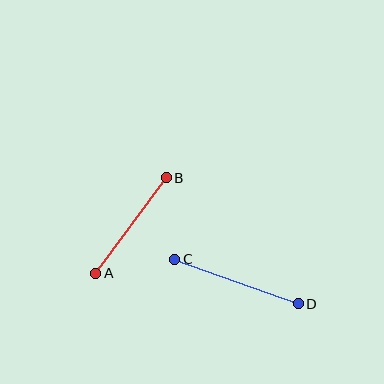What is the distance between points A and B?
The distance is approximately 119 pixels.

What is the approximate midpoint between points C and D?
The midpoint is at approximately (236, 282) pixels.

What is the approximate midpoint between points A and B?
The midpoint is at approximately (131, 226) pixels.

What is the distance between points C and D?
The distance is approximately 131 pixels.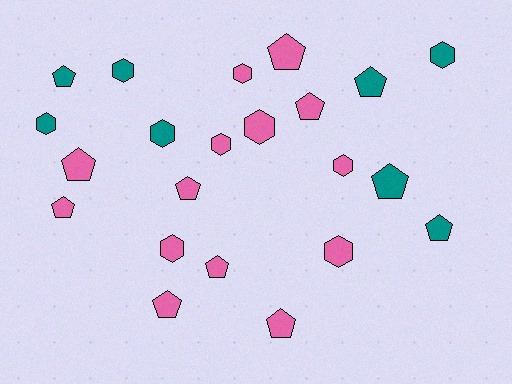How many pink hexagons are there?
There are 6 pink hexagons.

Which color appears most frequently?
Pink, with 14 objects.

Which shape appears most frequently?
Pentagon, with 12 objects.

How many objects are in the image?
There are 22 objects.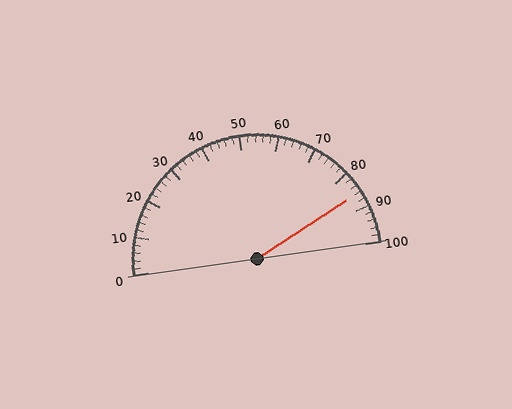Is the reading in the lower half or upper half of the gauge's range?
The reading is in the upper half of the range (0 to 100).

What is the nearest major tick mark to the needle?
The nearest major tick mark is 90.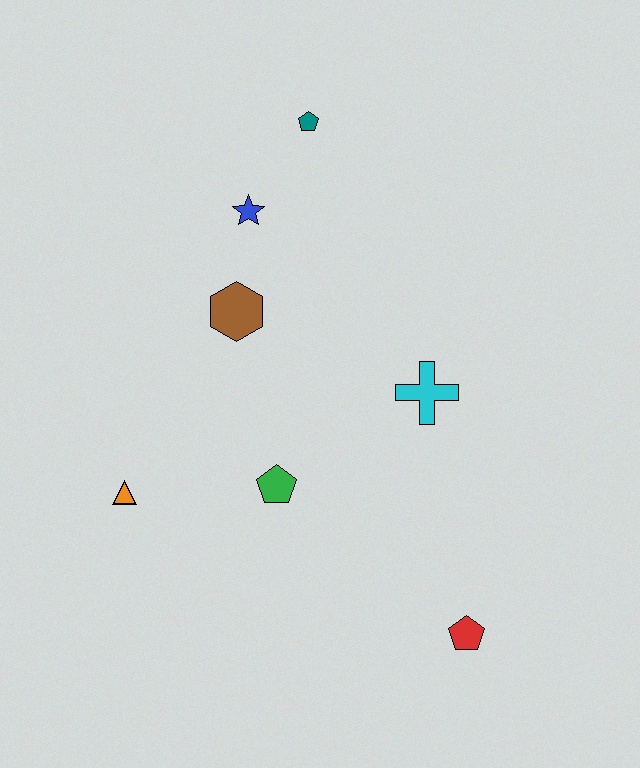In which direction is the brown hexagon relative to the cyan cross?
The brown hexagon is to the left of the cyan cross.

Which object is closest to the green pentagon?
The orange triangle is closest to the green pentagon.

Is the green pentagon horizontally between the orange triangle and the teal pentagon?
Yes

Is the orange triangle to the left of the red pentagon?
Yes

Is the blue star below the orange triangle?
No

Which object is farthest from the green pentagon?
The teal pentagon is farthest from the green pentagon.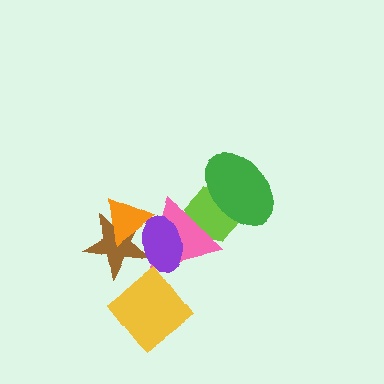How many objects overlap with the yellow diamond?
0 objects overlap with the yellow diamond.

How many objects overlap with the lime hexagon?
2 objects overlap with the lime hexagon.